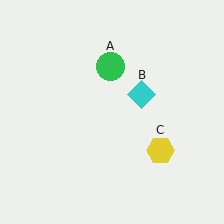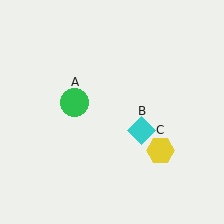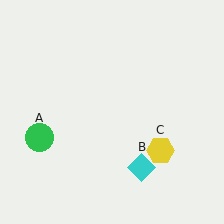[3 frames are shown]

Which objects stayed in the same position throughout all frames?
Yellow hexagon (object C) remained stationary.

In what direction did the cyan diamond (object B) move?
The cyan diamond (object B) moved down.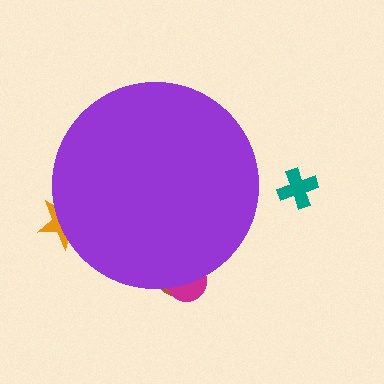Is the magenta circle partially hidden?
Yes, the magenta circle is partially hidden behind the purple circle.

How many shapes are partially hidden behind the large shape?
3 shapes are partially hidden.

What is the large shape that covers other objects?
A purple circle.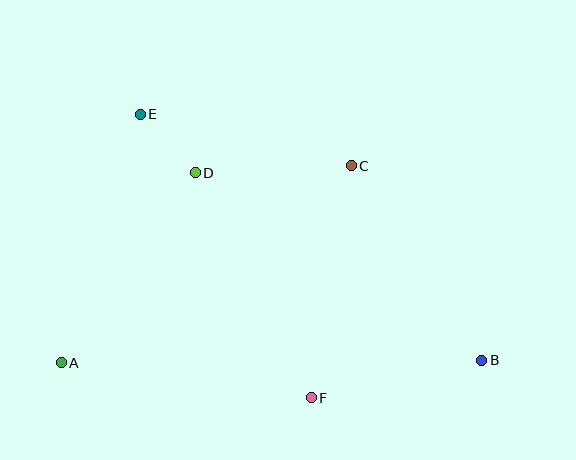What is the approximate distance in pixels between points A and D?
The distance between A and D is approximately 233 pixels.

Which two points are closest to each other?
Points D and E are closest to each other.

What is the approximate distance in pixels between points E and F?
The distance between E and F is approximately 331 pixels.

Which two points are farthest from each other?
Points B and E are farthest from each other.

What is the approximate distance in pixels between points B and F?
The distance between B and F is approximately 174 pixels.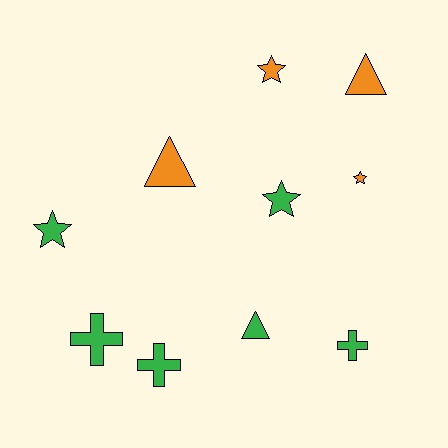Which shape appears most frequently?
Star, with 4 objects.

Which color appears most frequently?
Green, with 6 objects.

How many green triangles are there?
There is 1 green triangle.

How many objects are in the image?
There are 10 objects.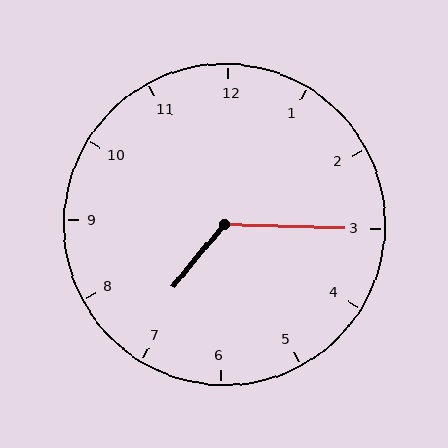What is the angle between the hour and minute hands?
Approximately 128 degrees.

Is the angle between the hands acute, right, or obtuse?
It is obtuse.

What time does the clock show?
7:15.